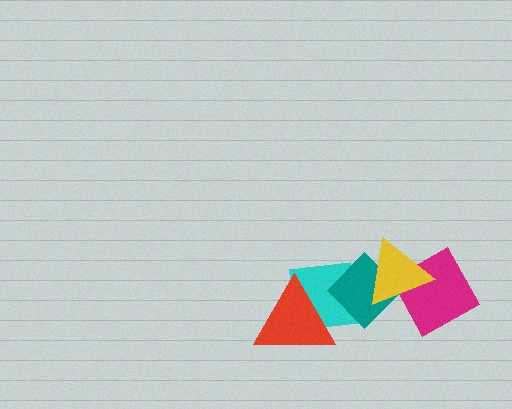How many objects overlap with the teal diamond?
2 objects overlap with the teal diamond.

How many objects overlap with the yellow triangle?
2 objects overlap with the yellow triangle.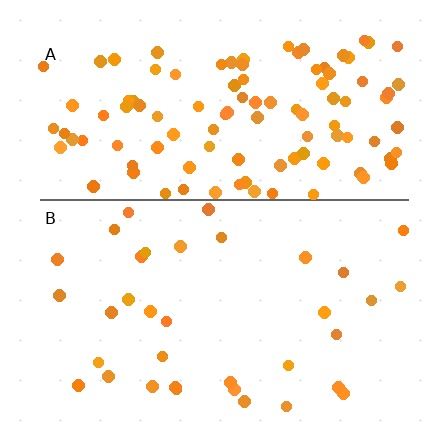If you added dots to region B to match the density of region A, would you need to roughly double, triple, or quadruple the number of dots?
Approximately triple.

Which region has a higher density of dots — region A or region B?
A (the top).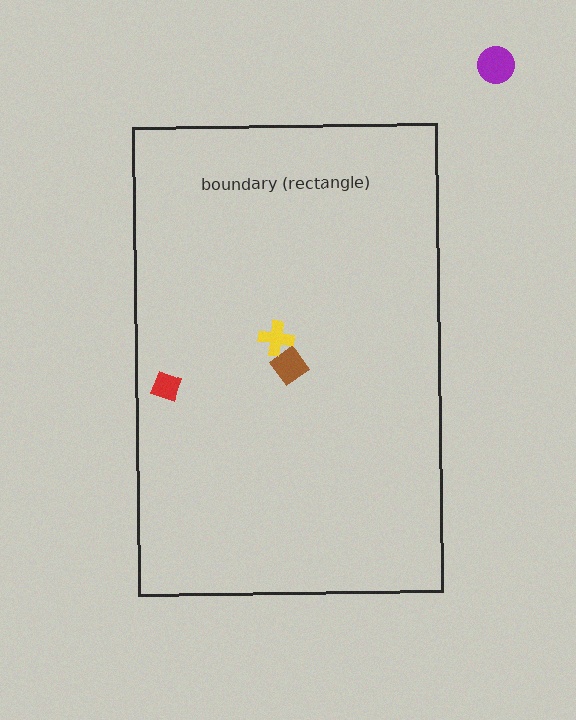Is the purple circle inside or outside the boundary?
Outside.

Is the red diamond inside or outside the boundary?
Inside.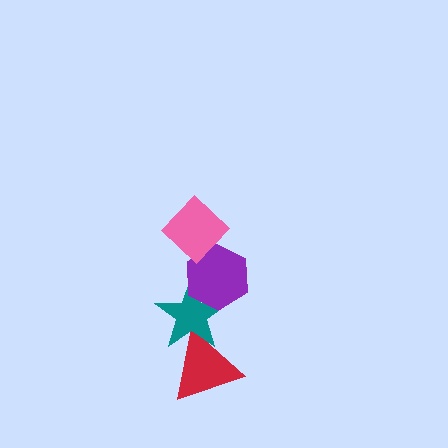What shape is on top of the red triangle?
The teal star is on top of the red triangle.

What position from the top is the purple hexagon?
The purple hexagon is 2nd from the top.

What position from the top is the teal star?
The teal star is 3rd from the top.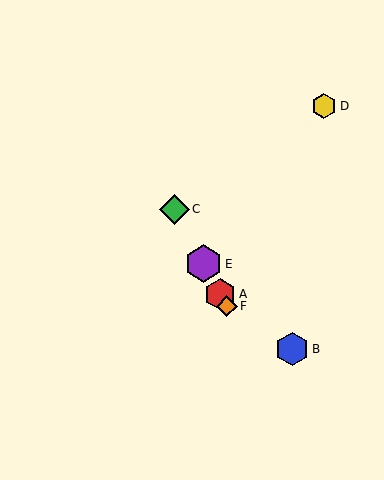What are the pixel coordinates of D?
Object D is at (324, 106).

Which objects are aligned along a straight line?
Objects A, C, E, F are aligned along a straight line.